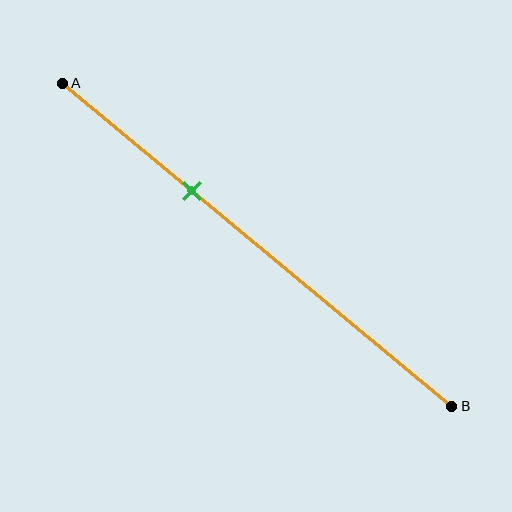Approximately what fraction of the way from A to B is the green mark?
The green mark is approximately 35% of the way from A to B.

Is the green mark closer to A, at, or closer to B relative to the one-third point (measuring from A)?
The green mark is approximately at the one-third point of segment AB.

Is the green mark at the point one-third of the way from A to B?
Yes, the mark is approximately at the one-third point.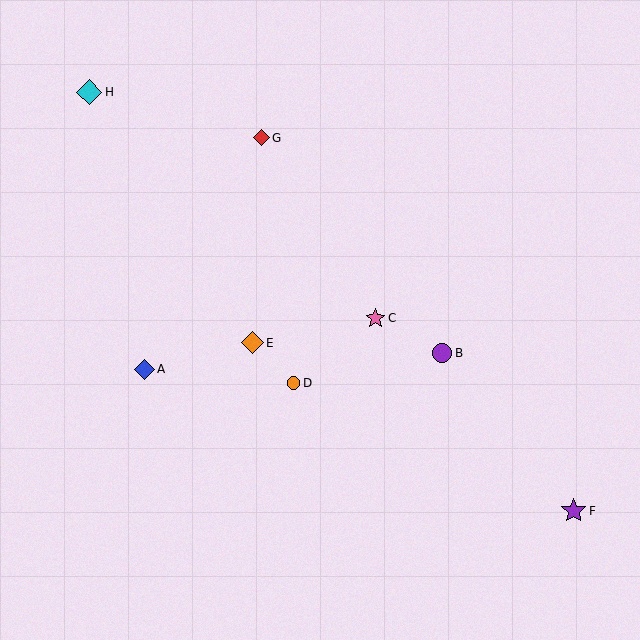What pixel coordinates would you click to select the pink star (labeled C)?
Click at (375, 318) to select the pink star C.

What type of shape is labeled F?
Shape F is a purple star.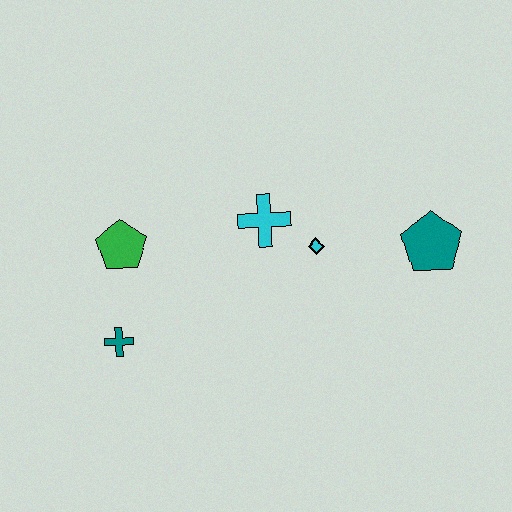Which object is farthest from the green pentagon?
The teal pentagon is farthest from the green pentagon.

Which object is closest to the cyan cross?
The cyan diamond is closest to the cyan cross.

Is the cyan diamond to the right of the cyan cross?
Yes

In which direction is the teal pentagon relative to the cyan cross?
The teal pentagon is to the right of the cyan cross.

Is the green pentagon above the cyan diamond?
Yes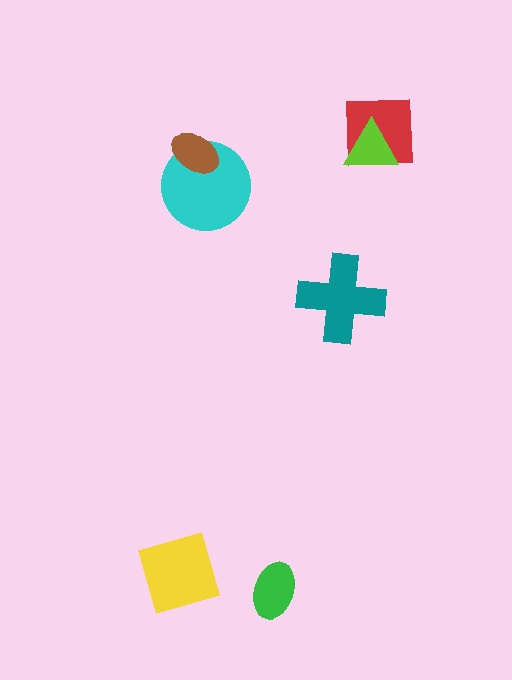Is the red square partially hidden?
Yes, it is partially covered by another shape.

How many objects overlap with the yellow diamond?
0 objects overlap with the yellow diamond.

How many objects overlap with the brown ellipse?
1 object overlaps with the brown ellipse.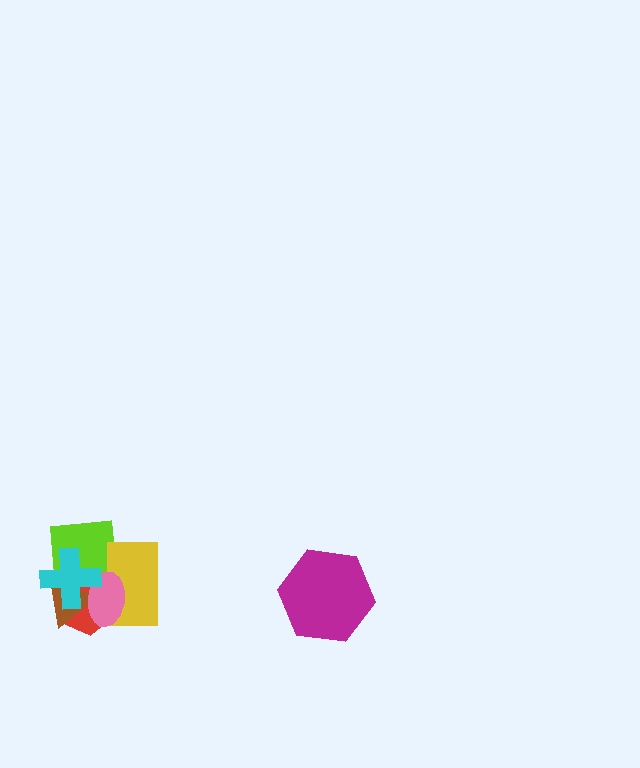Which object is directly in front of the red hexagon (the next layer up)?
The lime square is directly in front of the red hexagon.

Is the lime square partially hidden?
Yes, it is partially covered by another shape.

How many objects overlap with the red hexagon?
5 objects overlap with the red hexagon.